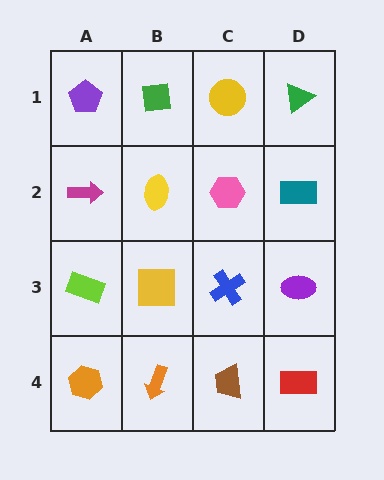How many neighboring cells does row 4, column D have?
2.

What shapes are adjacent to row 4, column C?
A blue cross (row 3, column C), an orange arrow (row 4, column B), a red rectangle (row 4, column D).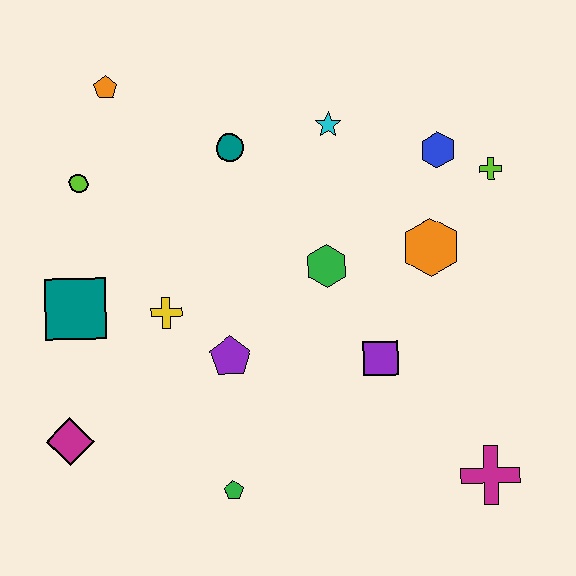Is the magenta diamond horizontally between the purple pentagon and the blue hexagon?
No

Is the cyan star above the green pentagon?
Yes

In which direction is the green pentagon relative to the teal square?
The green pentagon is below the teal square.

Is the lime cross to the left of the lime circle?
No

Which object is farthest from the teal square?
The magenta cross is farthest from the teal square.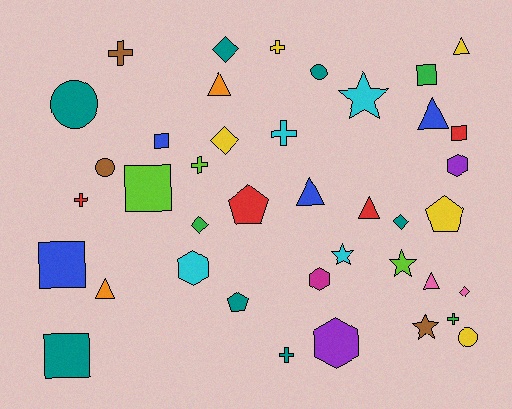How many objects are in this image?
There are 40 objects.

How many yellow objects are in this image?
There are 5 yellow objects.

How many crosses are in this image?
There are 7 crosses.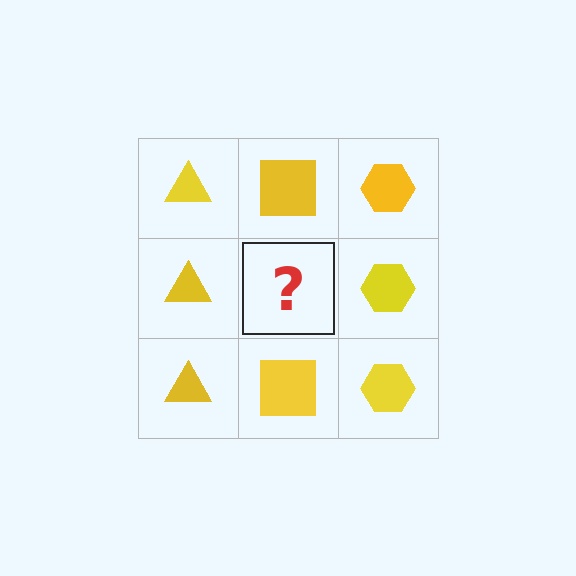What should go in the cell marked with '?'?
The missing cell should contain a yellow square.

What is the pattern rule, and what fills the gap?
The rule is that each column has a consistent shape. The gap should be filled with a yellow square.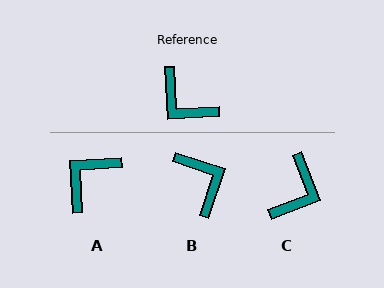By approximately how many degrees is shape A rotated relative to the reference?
Approximately 90 degrees clockwise.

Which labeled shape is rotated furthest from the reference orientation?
B, about 158 degrees away.